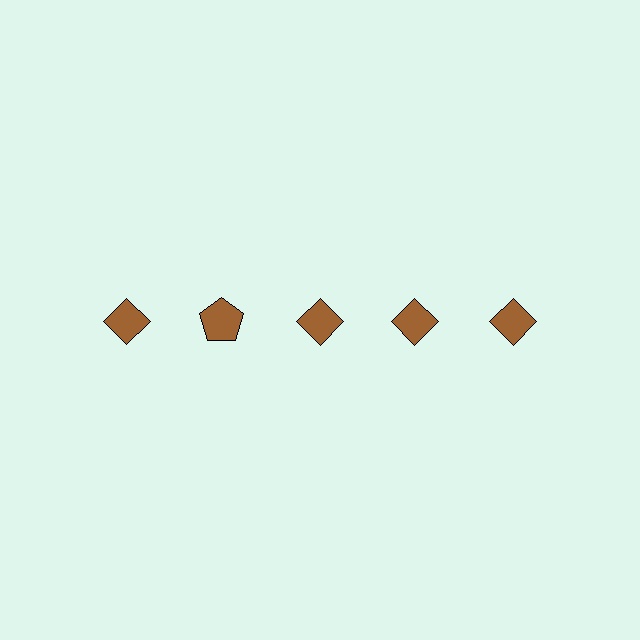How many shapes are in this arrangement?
There are 5 shapes arranged in a grid pattern.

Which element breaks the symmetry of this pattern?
The brown pentagon in the top row, second from left column breaks the symmetry. All other shapes are brown diamonds.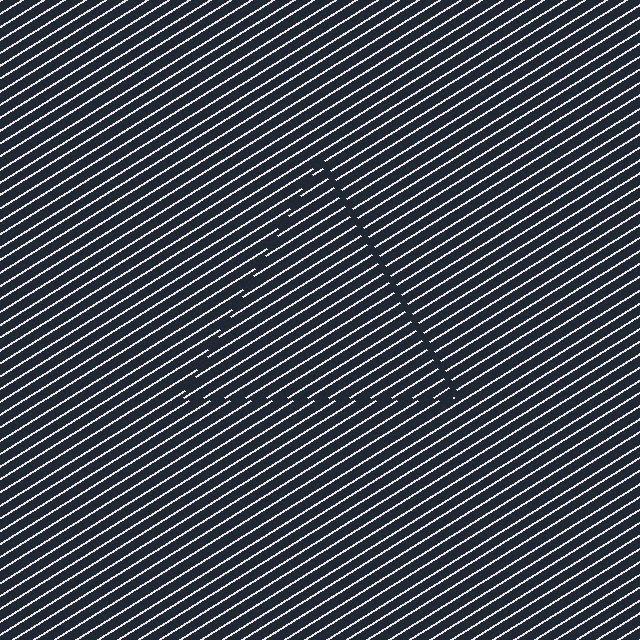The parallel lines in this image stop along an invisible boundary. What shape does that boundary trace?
An illusory triangle. The interior of the shape contains the same grating, shifted by half a period — the contour is defined by the phase discontinuity where line-ends from the inner and outer gratings abut.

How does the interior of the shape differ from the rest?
The interior of the shape contains the same grating, shifted by half a period — the contour is defined by the phase discontinuity where line-ends from the inner and outer gratings abut.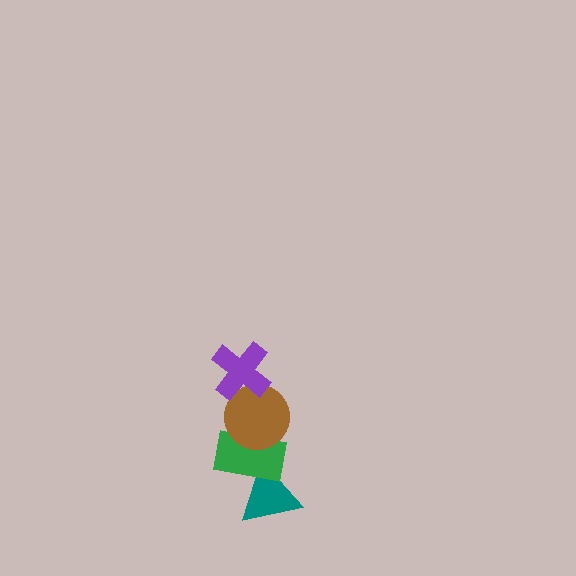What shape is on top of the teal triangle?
The green rectangle is on top of the teal triangle.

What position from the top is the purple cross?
The purple cross is 1st from the top.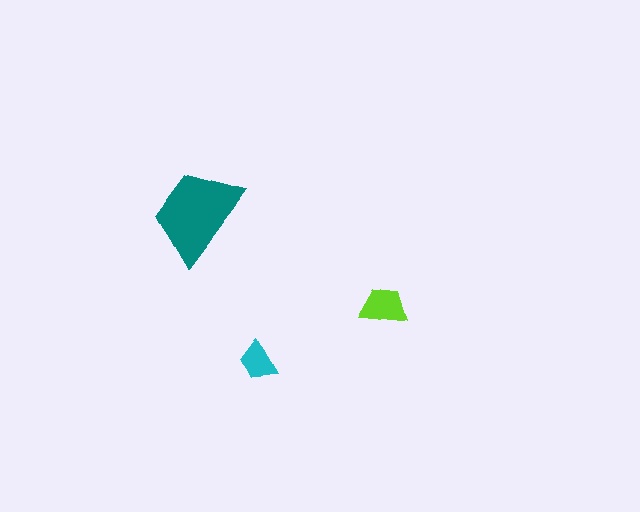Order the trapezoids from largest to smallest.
the teal one, the lime one, the cyan one.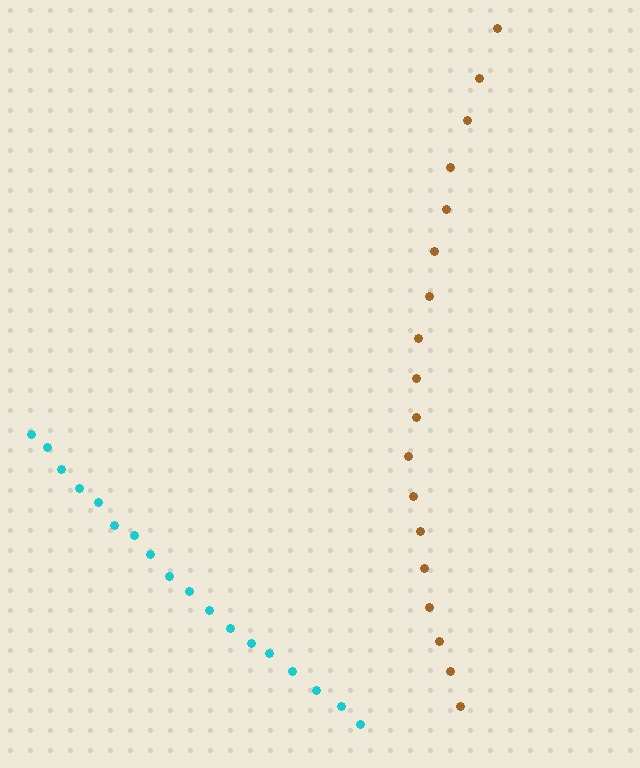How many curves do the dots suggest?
There are 2 distinct paths.